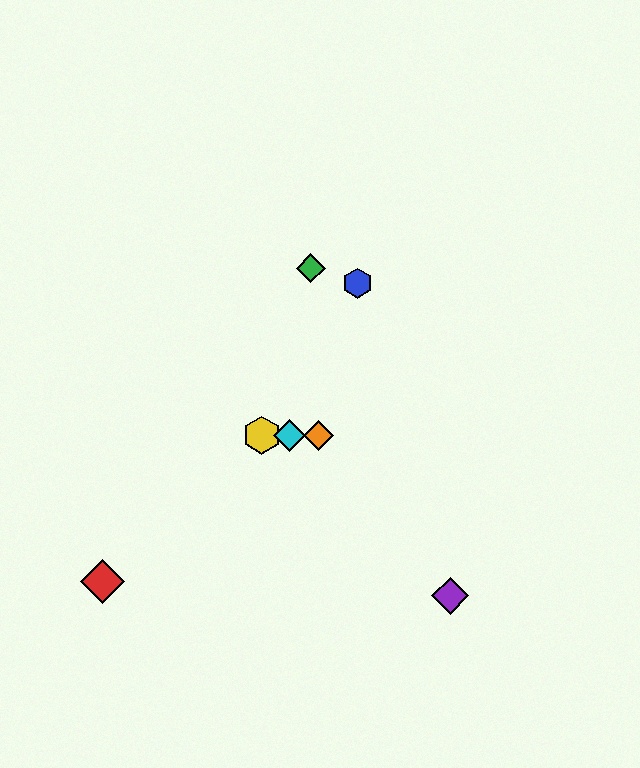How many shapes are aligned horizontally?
3 shapes (the yellow hexagon, the orange diamond, the cyan diamond) are aligned horizontally.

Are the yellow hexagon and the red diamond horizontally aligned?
No, the yellow hexagon is at y≈435 and the red diamond is at y≈581.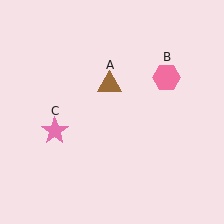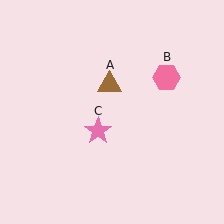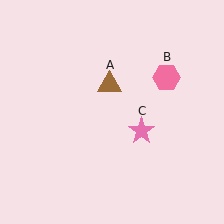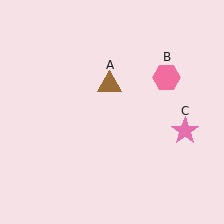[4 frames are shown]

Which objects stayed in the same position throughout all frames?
Brown triangle (object A) and pink hexagon (object B) remained stationary.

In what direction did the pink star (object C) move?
The pink star (object C) moved right.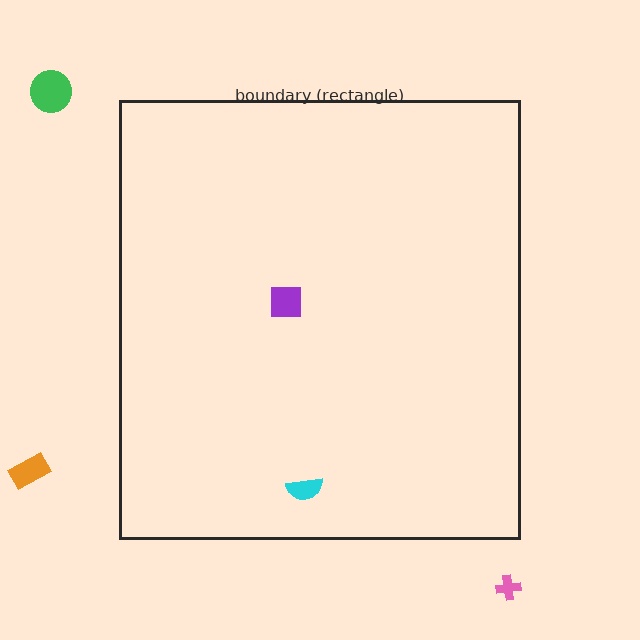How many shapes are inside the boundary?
2 inside, 3 outside.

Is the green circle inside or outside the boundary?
Outside.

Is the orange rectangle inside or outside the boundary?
Outside.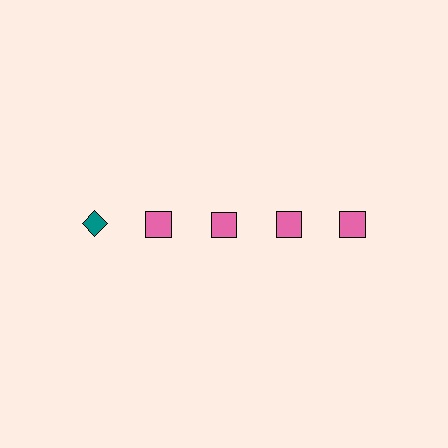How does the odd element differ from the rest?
It differs in both color (teal instead of pink) and shape (diamond instead of square).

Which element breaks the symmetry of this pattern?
The teal diamond in the top row, leftmost column breaks the symmetry. All other shapes are pink squares.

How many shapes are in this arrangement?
There are 5 shapes arranged in a grid pattern.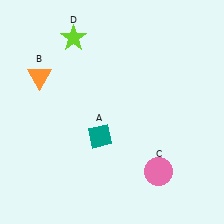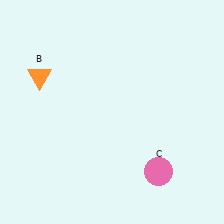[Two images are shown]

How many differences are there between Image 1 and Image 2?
There are 2 differences between the two images.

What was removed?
The teal diamond (A), the lime star (D) were removed in Image 2.